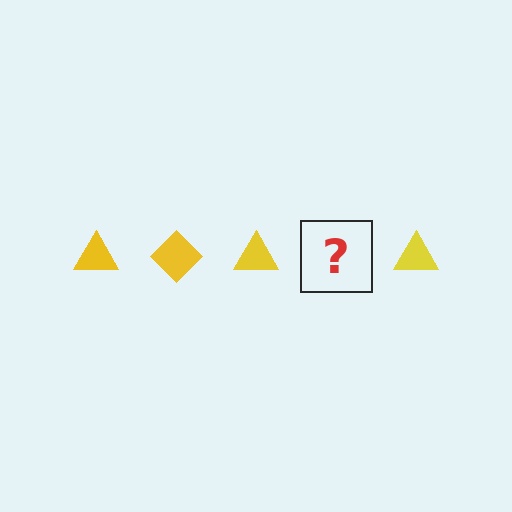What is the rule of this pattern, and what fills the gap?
The rule is that the pattern cycles through triangle, diamond shapes in yellow. The gap should be filled with a yellow diamond.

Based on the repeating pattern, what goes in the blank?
The blank should be a yellow diamond.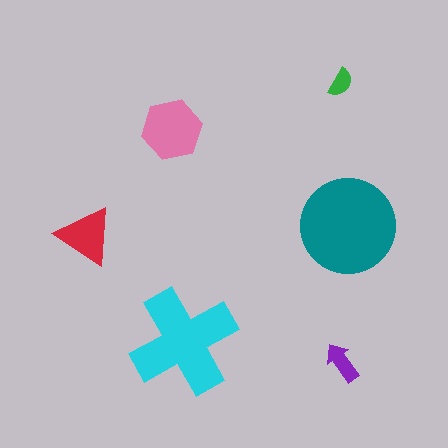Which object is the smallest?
The green semicircle.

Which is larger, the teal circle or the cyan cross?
The teal circle.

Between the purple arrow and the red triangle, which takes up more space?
The red triangle.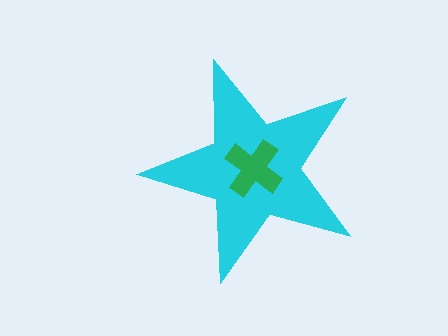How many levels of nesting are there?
2.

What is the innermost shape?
The green cross.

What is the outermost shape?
The cyan star.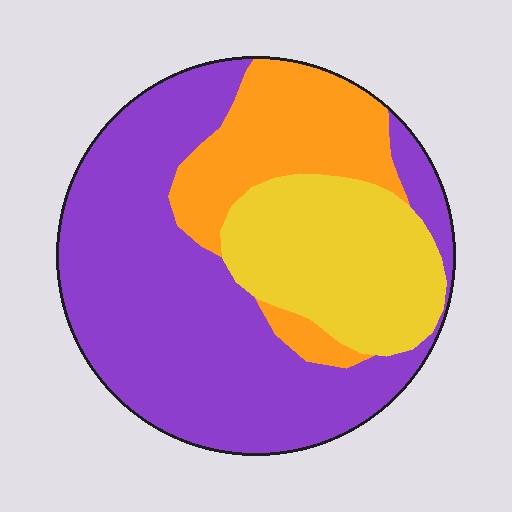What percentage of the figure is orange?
Orange takes up about one fifth (1/5) of the figure.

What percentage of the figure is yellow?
Yellow covers 24% of the figure.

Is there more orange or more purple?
Purple.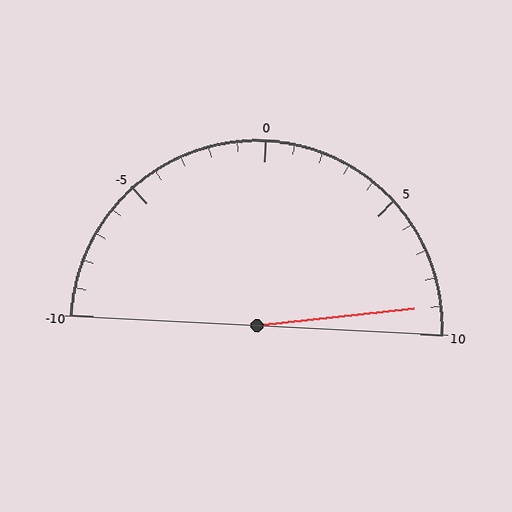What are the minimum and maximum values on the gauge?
The gauge ranges from -10 to 10.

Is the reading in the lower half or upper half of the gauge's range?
The reading is in the upper half of the range (-10 to 10).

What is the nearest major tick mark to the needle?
The nearest major tick mark is 10.